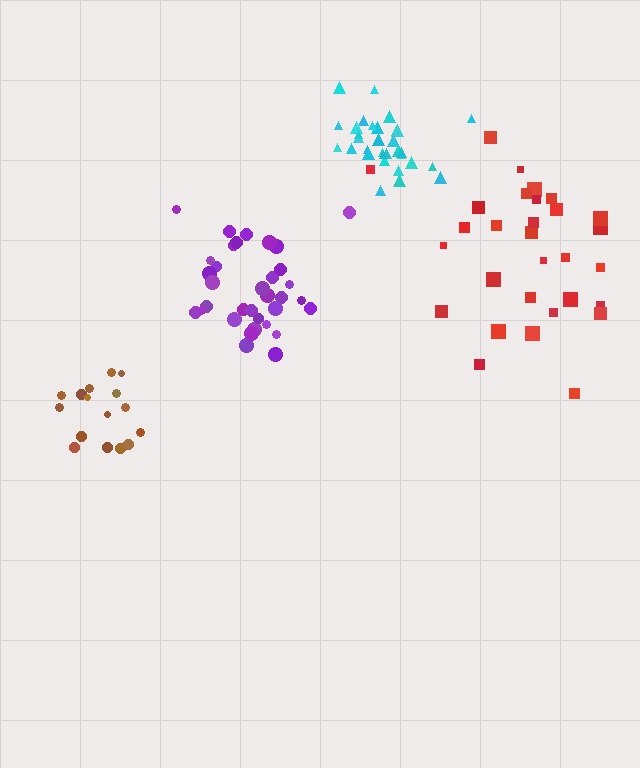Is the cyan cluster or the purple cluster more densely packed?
Cyan.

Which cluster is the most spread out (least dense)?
Red.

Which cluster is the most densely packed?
Cyan.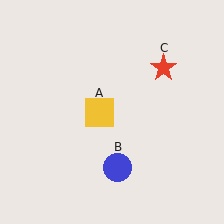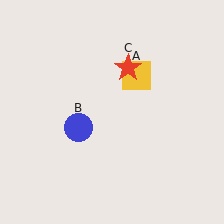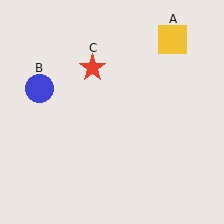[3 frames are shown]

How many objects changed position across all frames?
3 objects changed position: yellow square (object A), blue circle (object B), red star (object C).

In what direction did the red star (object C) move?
The red star (object C) moved left.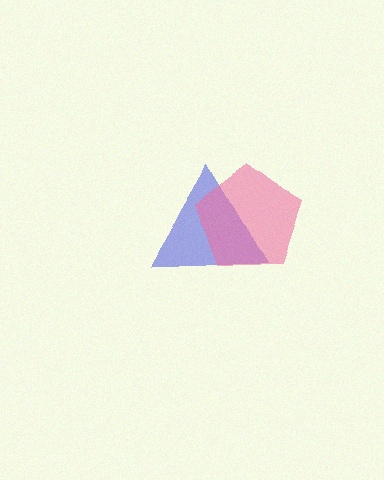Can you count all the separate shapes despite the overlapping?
Yes, there are 2 separate shapes.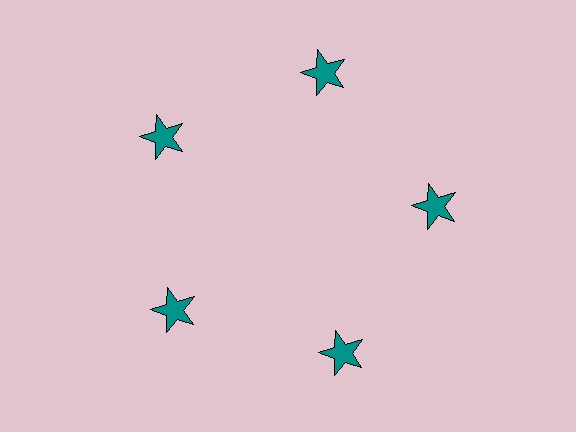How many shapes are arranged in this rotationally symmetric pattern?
There are 5 shapes, arranged in 5 groups of 1.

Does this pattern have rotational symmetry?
Yes, this pattern has 5-fold rotational symmetry. It looks the same after rotating 72 degrees around the center.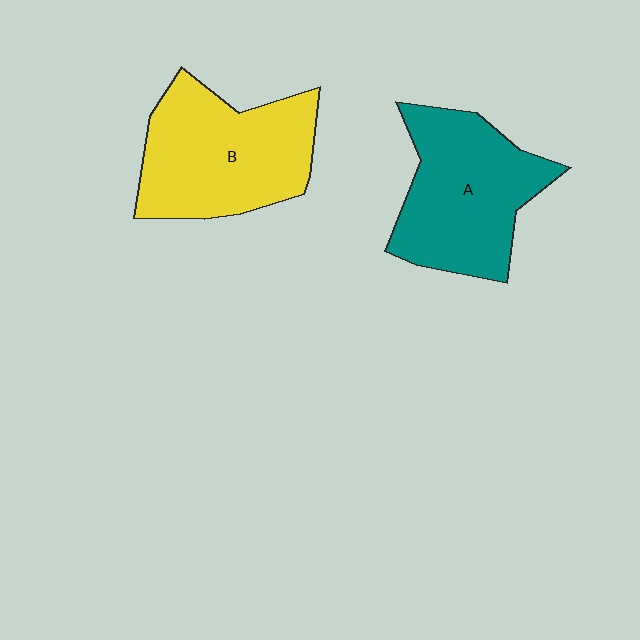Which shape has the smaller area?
Shape A (teal).